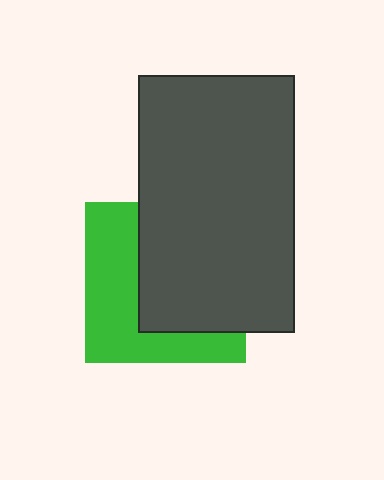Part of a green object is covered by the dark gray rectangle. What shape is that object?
It is a square.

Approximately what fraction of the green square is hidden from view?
Roughly 55% of the green square is hidden behind the dark gray rectangle.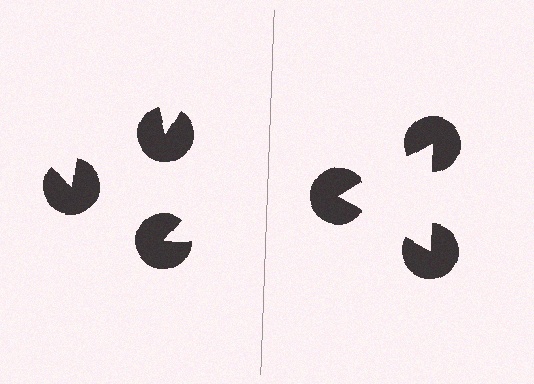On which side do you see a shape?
An illusory triangle appears on the right side. On the left side the wedge cuts are rotated, so no coherent shape forms.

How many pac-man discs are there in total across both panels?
6 — 3 on each side.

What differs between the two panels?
The pac-man discs are positioned identically on both sides; only the wedge orientations differ. On the right they align to a triangle; on the left they are misaligned.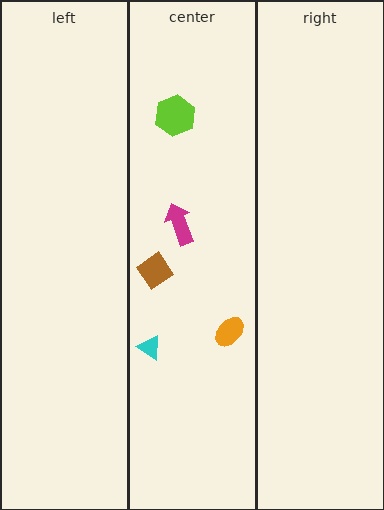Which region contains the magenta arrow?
The center region.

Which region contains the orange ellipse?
The center region.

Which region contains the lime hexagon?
The center region.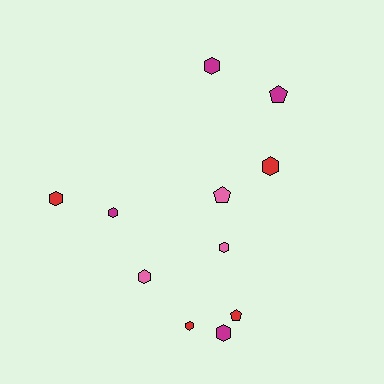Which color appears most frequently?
Red, with 4 objects.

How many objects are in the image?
There are 11 objects.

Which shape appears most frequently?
Hexagon, with 8 objects.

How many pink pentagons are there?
There is 1 pink pentagon.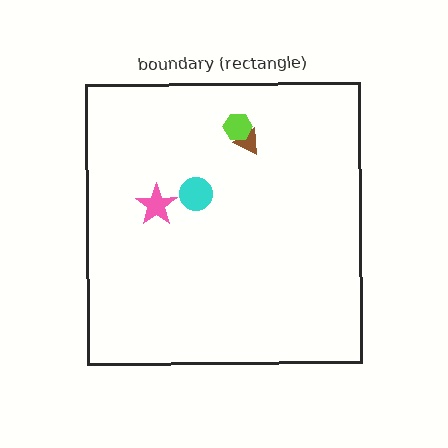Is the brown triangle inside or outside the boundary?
Inside.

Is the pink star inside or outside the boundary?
Inside.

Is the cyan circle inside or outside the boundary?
Inside.